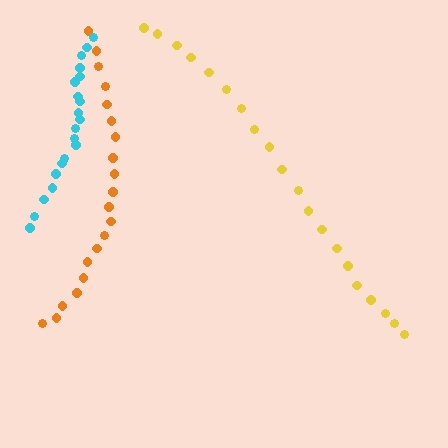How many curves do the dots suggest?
There are 3 distinct paths.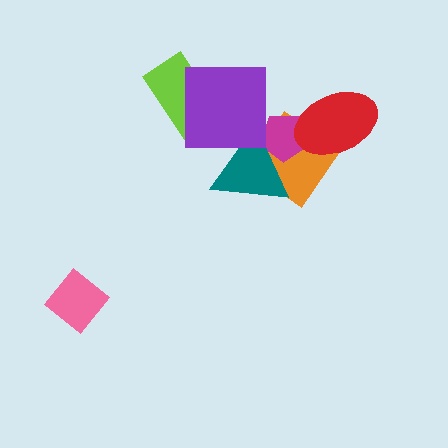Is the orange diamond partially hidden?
Yes, it is partially covered by another shape.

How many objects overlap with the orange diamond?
3 objects overlap with the orange diamond.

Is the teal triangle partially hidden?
Yes, it is partially covered by another shape.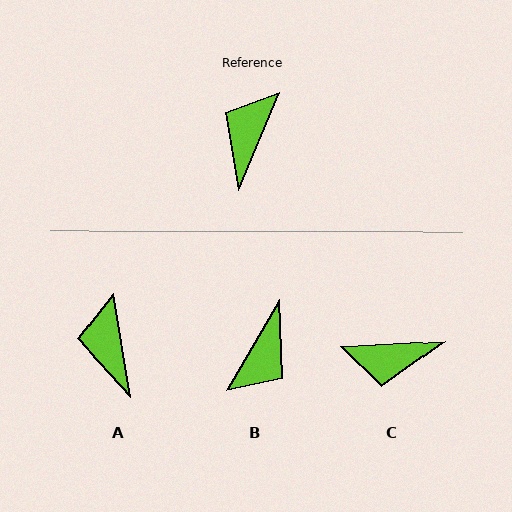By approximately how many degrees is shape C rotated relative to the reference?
Approximately 116 degrees counter-clockwise.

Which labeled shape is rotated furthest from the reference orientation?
B, about 172 degrees away.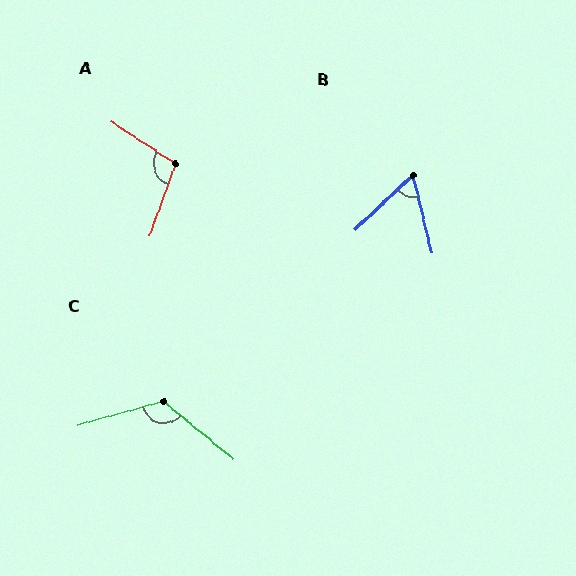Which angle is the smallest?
B, at approximately 60 degrees.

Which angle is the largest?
C, at approximately 125 degrees.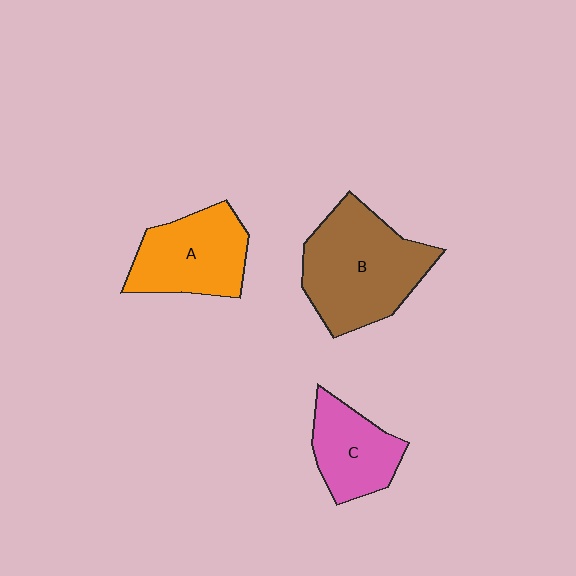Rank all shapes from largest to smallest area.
From largest to smallest: B (brown), A (orange), C (pink).